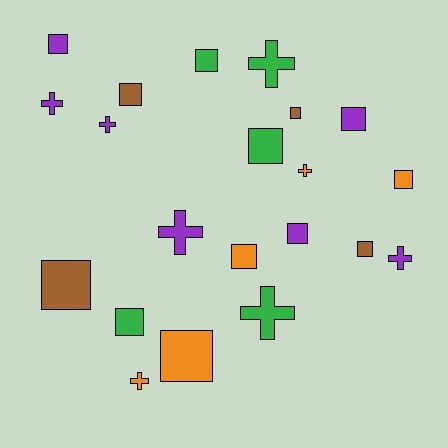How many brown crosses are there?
There are no brown crosses.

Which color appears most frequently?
Purple, with 7 objects.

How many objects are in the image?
There are 21 objects.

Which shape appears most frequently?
Square, with 13 objects.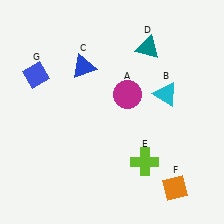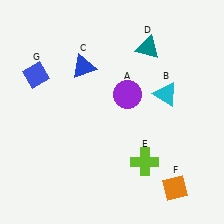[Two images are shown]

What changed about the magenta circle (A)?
In Image 1, A is magenta. In Image 2, it changed to purple.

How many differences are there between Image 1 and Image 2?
There is 1 difference between the two images.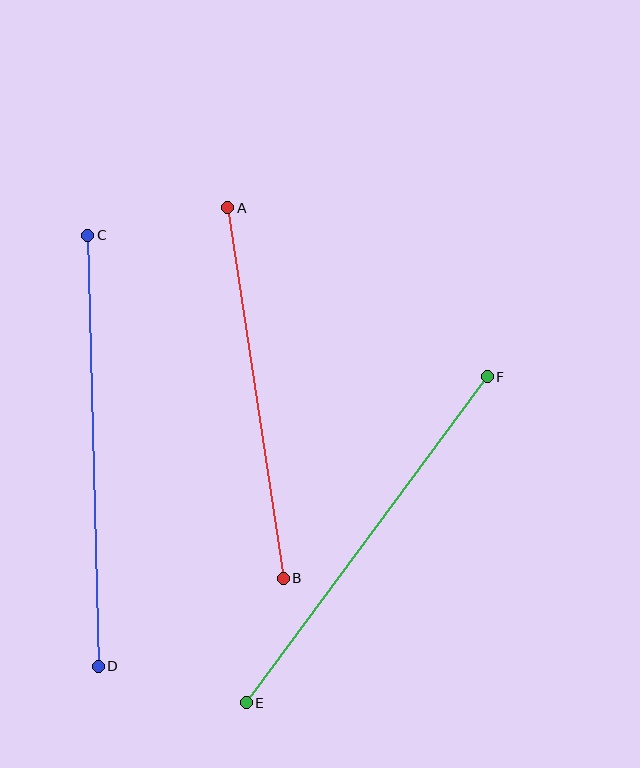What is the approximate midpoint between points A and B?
The midpoint is at approximately (255, 393) pixels.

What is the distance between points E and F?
The distance is approximately 405 pixels.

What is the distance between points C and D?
The distance is approximately 431 pixels.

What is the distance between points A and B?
The distance is approximately 374 pixels.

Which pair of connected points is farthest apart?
Points C and D are farthest apart.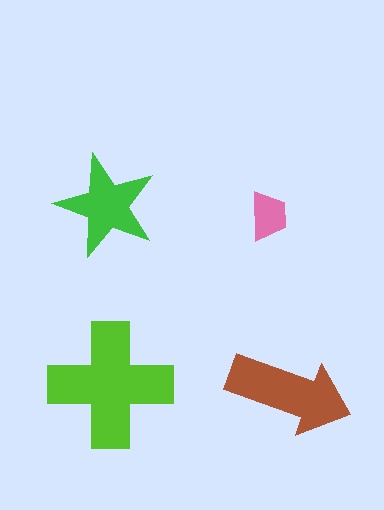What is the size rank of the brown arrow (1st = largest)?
2nd.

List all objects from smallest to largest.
The pink trapezoid, the green star, the brown arrow, the lime cross.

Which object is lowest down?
The brown arrow is bottommost.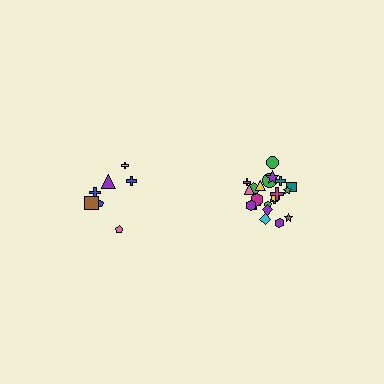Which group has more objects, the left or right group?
The right group.